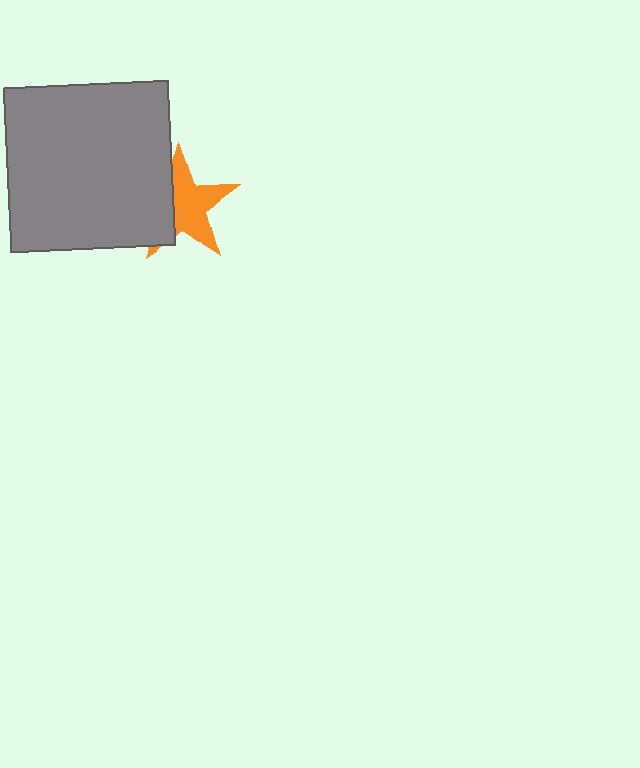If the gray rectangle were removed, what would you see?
You would see the complete orange star.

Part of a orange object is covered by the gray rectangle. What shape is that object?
It is a star.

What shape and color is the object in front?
The object in front is a gray rectangle.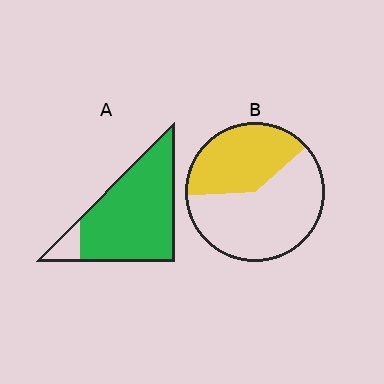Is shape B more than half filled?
No.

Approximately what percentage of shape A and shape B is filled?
A is approximately 90% and B is approximately 40%.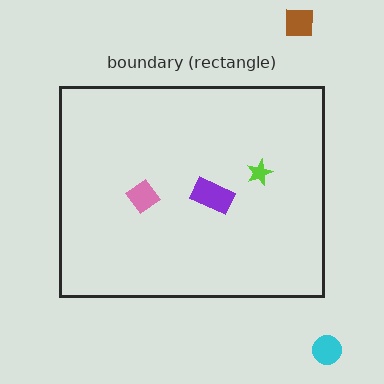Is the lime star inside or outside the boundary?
Inside.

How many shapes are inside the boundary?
3 inside, 2 outside.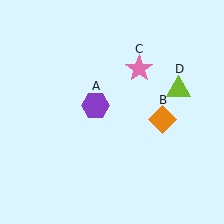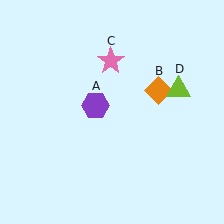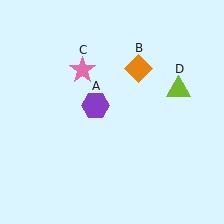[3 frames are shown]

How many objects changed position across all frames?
2 objects changed position: orange diamond (object B), pink star (object C).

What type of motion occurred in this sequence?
The orange diamond (object B), pink star (object C) rotated counterclockwise around the center of the scene.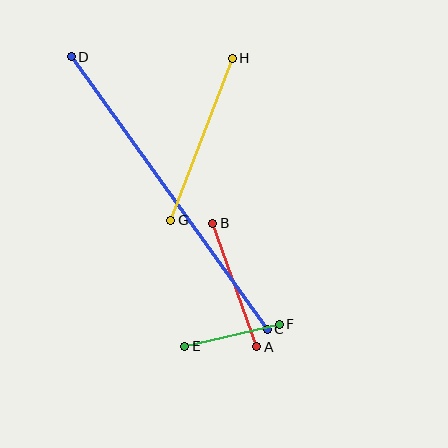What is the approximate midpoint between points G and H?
The midpoint is at approximately (202, 139) pixels.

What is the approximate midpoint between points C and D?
The midpoint is at approximately (169, 193) pixels.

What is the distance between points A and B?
The distance is approximately 131 pixels.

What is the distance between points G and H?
The distance is approximately 173 pixels.